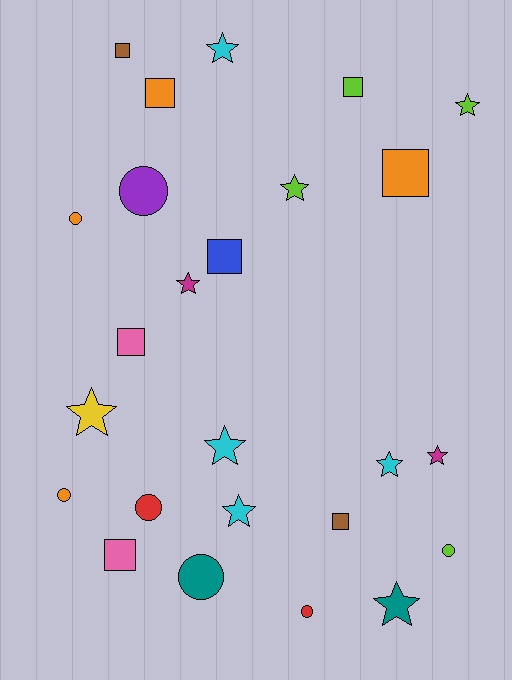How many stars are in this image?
There are 10 stars.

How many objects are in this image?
There are 25 objects.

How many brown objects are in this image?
There are 2 brown objects.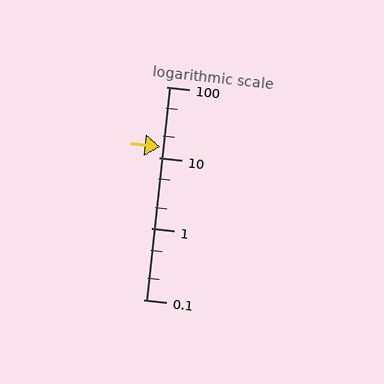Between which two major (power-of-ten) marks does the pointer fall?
The pointer is between 10 and 100.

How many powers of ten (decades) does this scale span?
The scale spans 3 decades, from 0.1 to 100.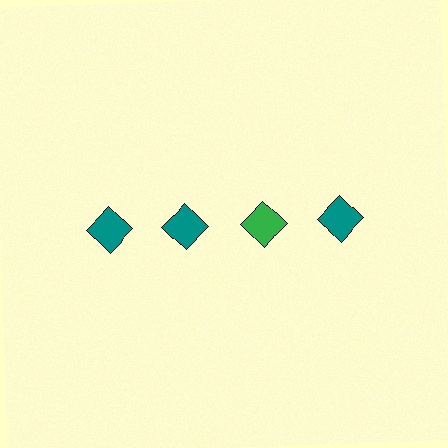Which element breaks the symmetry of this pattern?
The green diamond in the top row, center column breaks the symmetry. All other shapes are teal diamonds.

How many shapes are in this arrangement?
There are 4 shapes arranged in a grid pattern.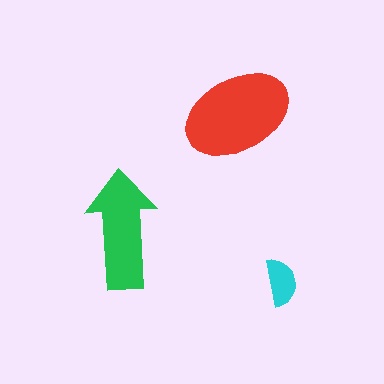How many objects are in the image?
There are 3 objects in the image.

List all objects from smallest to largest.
The cyan semicircle, the green arrow, the red ellipse.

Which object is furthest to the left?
The green arrow is leftmost.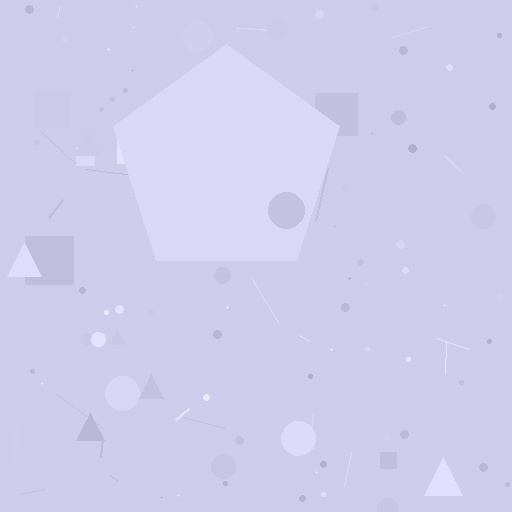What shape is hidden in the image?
A pentagon is hidden in the image.